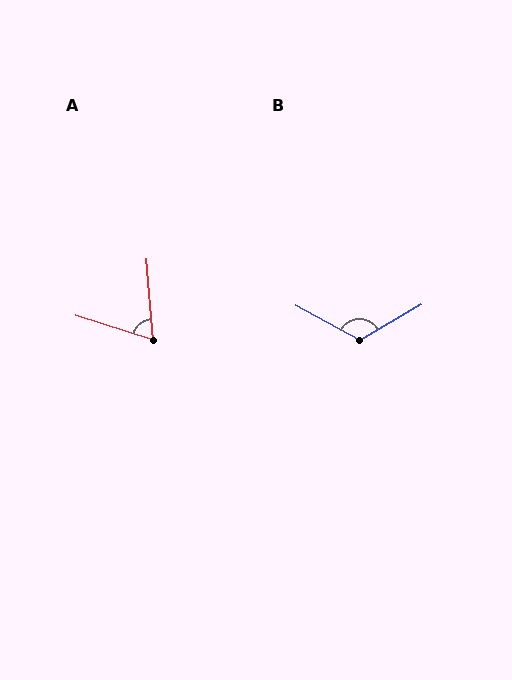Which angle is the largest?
B, at approximately 121 degrees.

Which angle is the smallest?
A, at approximately 68 degrees.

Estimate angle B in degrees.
Approximately 121 degrees.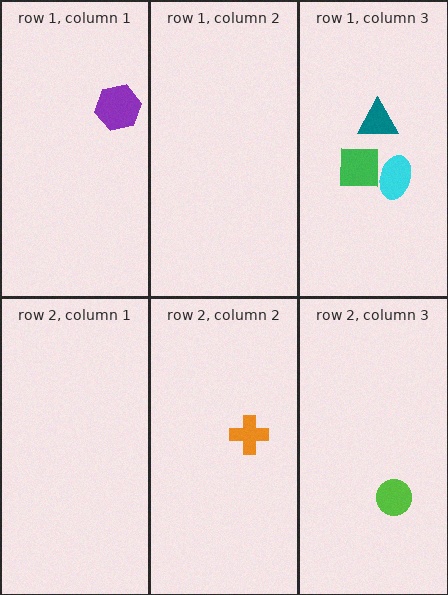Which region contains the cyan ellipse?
The row 1, column 3 region.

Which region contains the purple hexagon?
The row 1, column 1 region.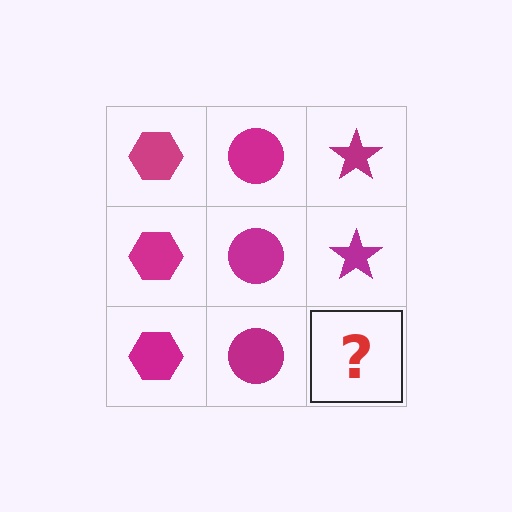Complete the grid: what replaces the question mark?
The question mark should be replaced with a magenta star.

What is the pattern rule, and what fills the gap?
The rule is that each column has a consistent shape. The gap should be filled with a magenta star.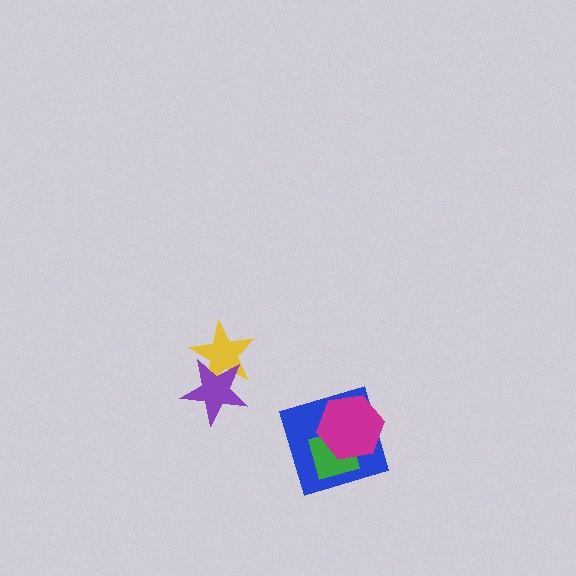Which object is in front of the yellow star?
The purple star is in front of the yellow star.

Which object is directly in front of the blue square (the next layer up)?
The green diamond is directly in front of the blue square.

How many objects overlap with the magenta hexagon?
2 objects overlap with the magenta hexagon.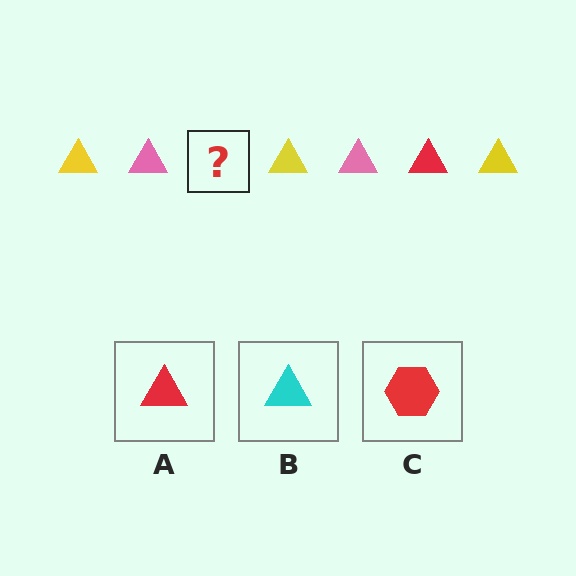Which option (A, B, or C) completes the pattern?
A.